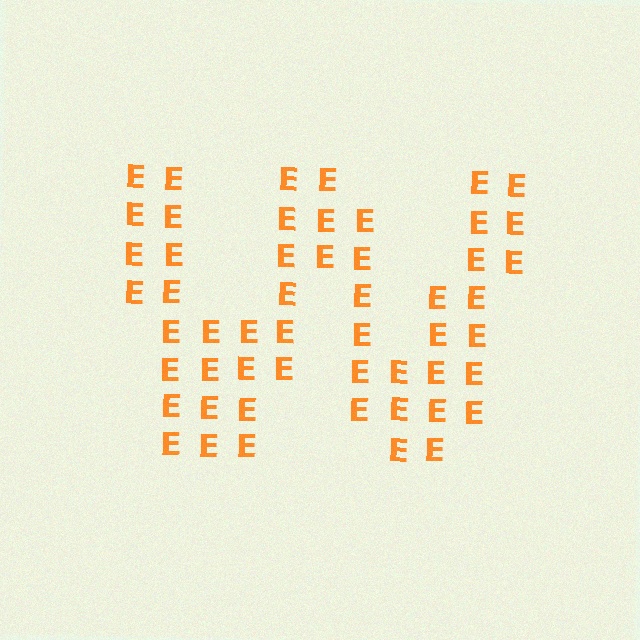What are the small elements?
The small elements are letter E's.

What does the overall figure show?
The overall figure shows the letter W.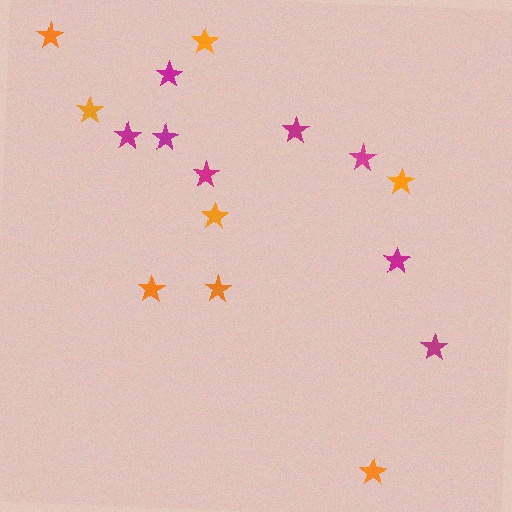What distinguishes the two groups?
There are 2 groups: one group of magenta stars (8) and one group of orange stars (8).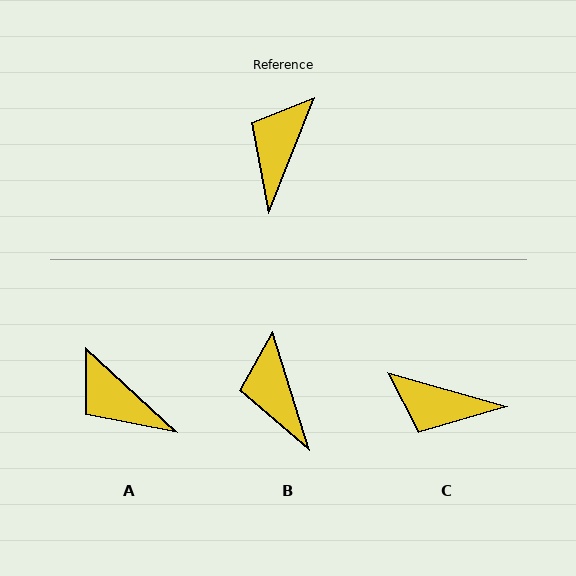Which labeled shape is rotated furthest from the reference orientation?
C, about 96 degrees away.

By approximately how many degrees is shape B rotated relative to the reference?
Approximately 39 degrees counter-clockwise.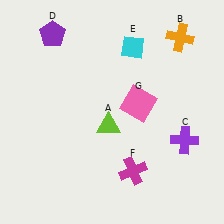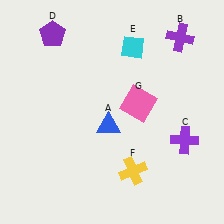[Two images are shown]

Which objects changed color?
A changed from lime to blue. B changed from orange to purple. F changed from magenta to yellow.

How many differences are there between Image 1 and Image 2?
There are 3 differences between the two images.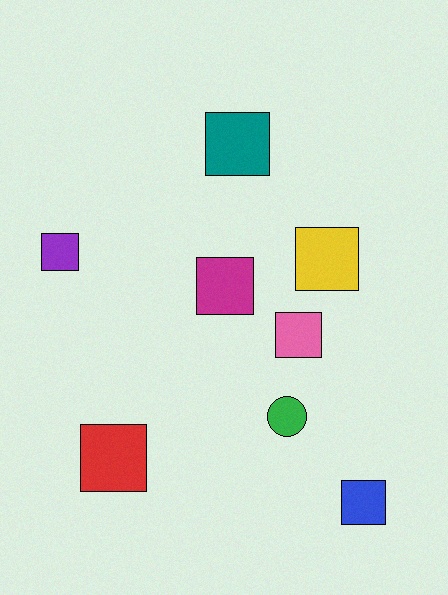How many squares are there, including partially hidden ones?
There are 7 squares.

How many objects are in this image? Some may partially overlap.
There are 8 objects.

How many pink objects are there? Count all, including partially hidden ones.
There is 1 pink object.